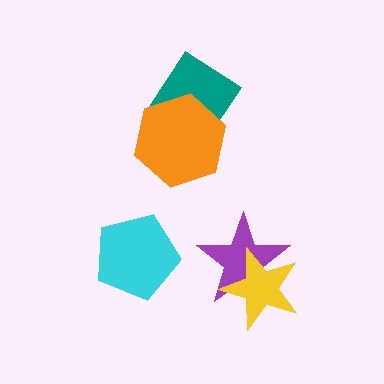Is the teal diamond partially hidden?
Yes, it is partially covered by another shape.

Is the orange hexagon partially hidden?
No, no other shape covers it.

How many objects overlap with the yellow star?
1 object overlaps with the yellow star.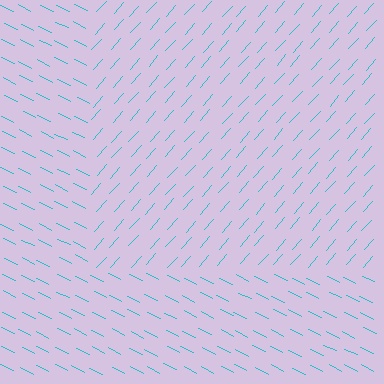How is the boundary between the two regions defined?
The boundary is defined purely by a change in line orientation (approximately 75 degrees difference). All lines are the same color and thickness.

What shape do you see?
I see a rectangle.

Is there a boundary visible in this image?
Yes, there is a texture boundary formed by a change in line orientation.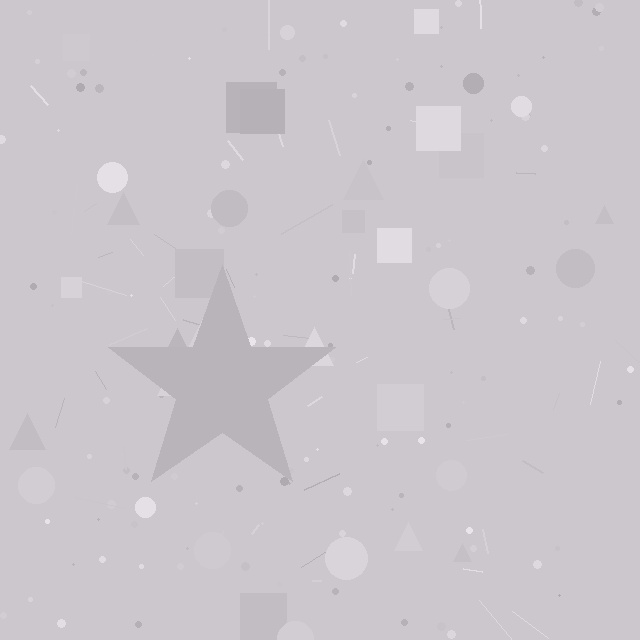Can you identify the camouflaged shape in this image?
The camouflaged shape is a star.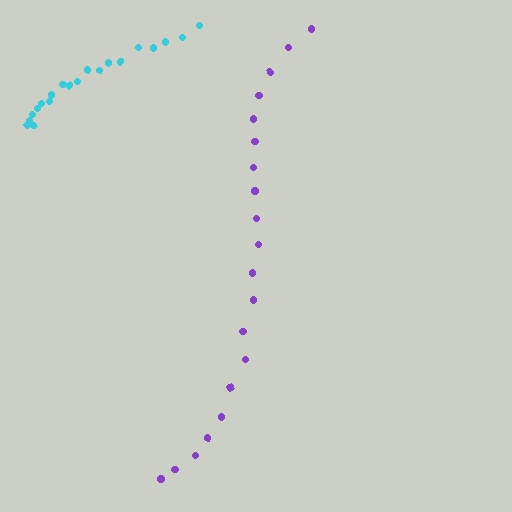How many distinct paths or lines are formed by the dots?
There are 2 distinct paths.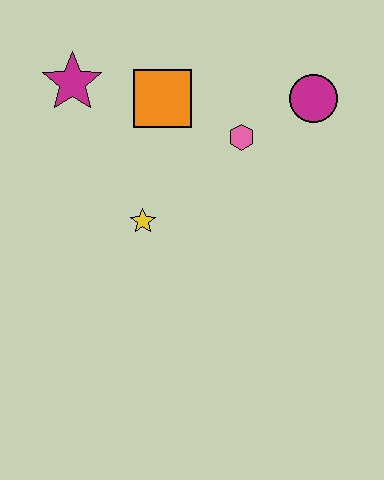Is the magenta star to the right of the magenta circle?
No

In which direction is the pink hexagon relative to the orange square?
The pink hexagon is to the right of the orange square.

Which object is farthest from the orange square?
The magenta circle is farthest from the orange square.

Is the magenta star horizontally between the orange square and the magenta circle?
No